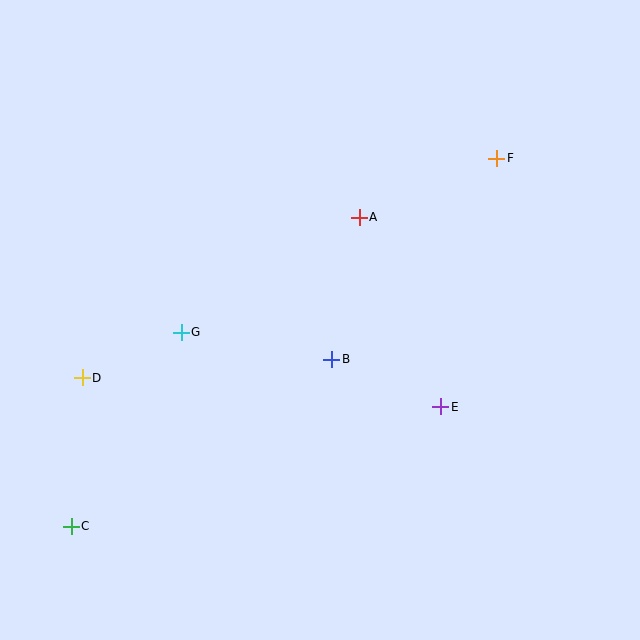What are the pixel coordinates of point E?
Point E is at (441, 407).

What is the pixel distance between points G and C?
The distance between G and C is 223 pixels.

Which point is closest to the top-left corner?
Point G is closest to the top-left corner.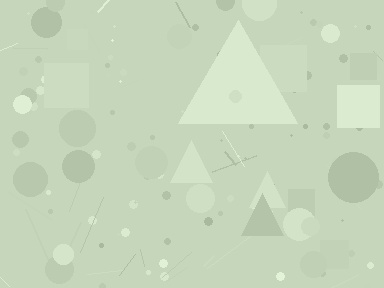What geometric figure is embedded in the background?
A triangle is embedded in the background.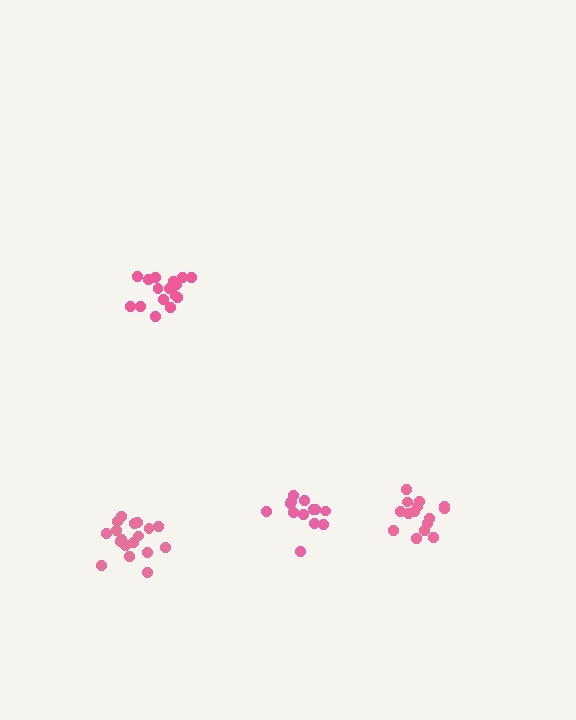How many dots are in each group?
Group 1: 13 dots, Group 2: 18 dots, Group 3: 15 dots, Group 4: 16 dots (62 total).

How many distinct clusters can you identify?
There are 4 distinct clusters.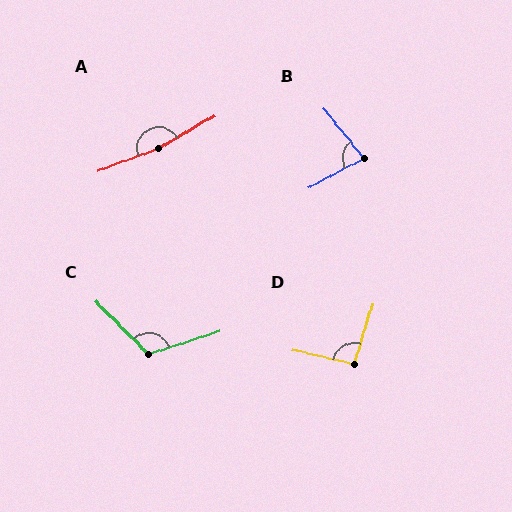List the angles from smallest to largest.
B (79°), D (94°), C (117°), A (169°).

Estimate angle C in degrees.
Approximately 117 degrees.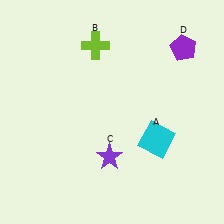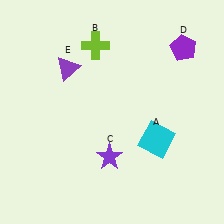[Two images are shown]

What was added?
A purple triangle (E) was added in Image 2.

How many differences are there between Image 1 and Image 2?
There is 1 difference between the two images.